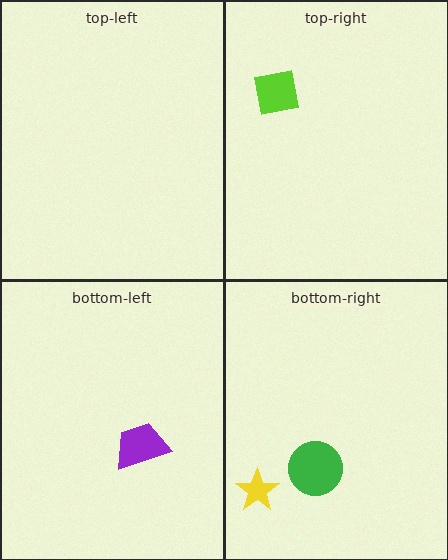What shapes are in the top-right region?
The lime square.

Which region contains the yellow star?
The bottom-right region.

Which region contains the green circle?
The bottom-right region.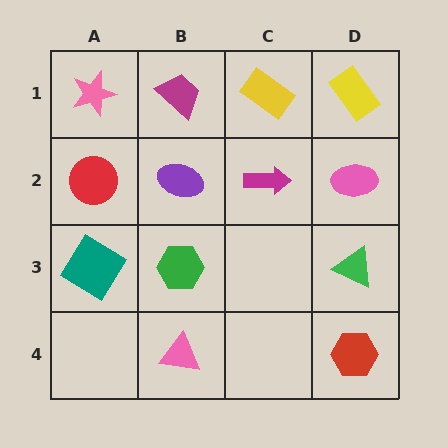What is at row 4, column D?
A red hexagon.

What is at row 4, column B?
A pink triangle.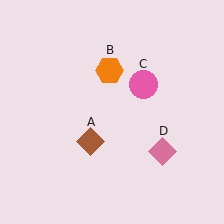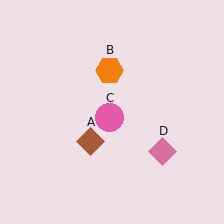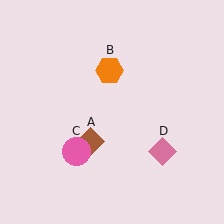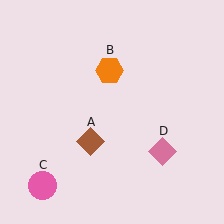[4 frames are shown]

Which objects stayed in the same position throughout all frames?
Brown diamond (object A) and orange hexagon (object B) and pink diamond (object D) remained stationary.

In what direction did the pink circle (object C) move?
The pink circle (object C) moved down and to the left.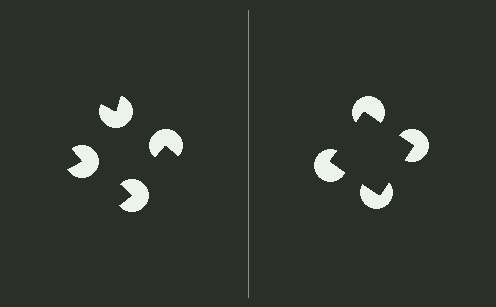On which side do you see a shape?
An illusory square appears on the right side. On the left side the wedge cuts are rotated, so no coherent shape forms.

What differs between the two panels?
The pac-man discs are positioned identically on both sides; only the wedge orientations differ. On the right they align to a square; on the left they are misaligned.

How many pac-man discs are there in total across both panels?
8 — 4 on each side.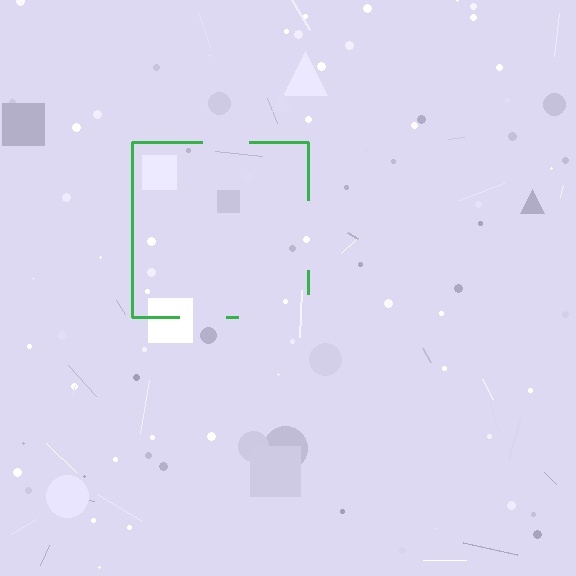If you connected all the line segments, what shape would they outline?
They would outline a square.